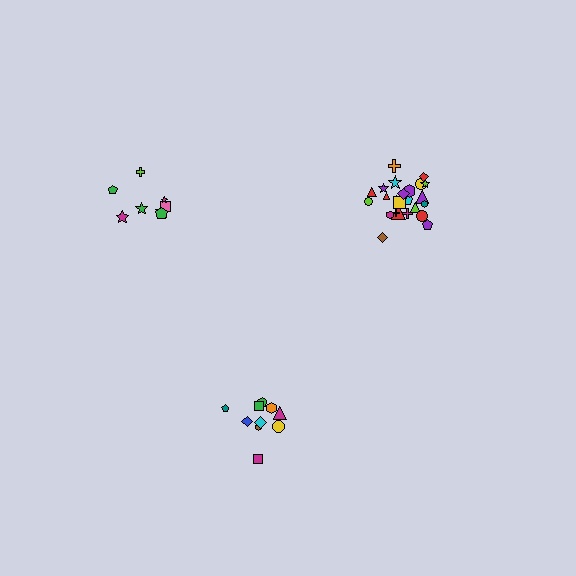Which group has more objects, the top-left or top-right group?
The top-right group.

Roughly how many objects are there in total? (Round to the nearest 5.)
Roughly 45 objects in total.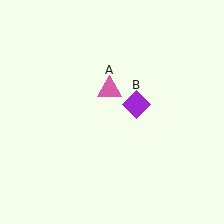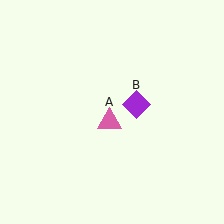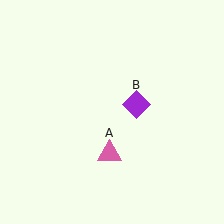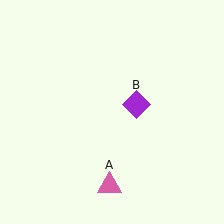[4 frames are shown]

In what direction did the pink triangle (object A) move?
The pink triangle (object A) moved down.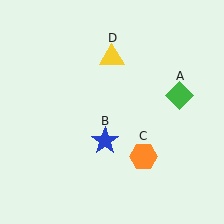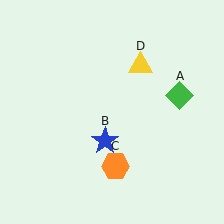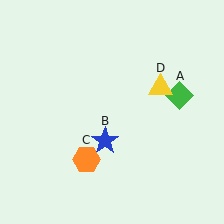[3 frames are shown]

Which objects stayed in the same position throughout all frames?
Green diamond (object A) and blue star (object B) remained stationary.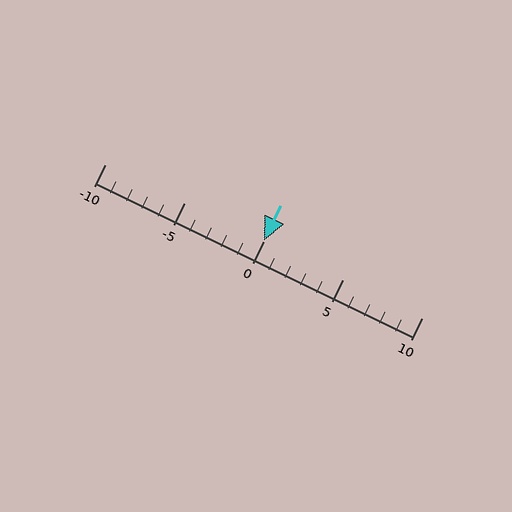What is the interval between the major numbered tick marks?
The major tick marks are spaced 5 units apart.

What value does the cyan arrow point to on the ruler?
The cyan arrow points to approximately 0.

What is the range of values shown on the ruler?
The ruler shows values from -10 to 10.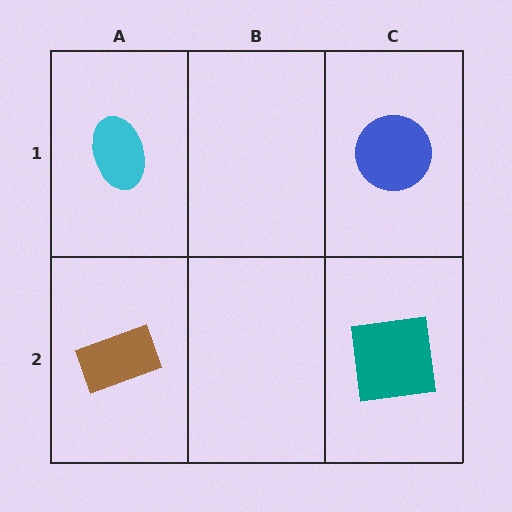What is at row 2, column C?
A teal square.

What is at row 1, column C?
A blue circle.